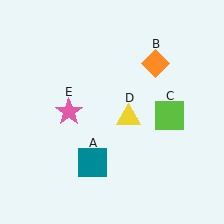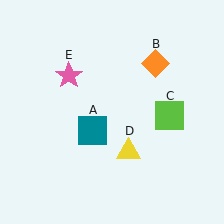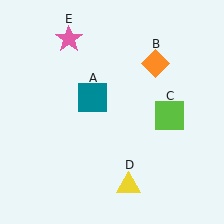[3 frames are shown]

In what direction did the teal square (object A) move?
The teal square (object A) moved up.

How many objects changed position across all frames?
3 objects changed position: teal square (object A), yellow triangle (object D), pink star (object E).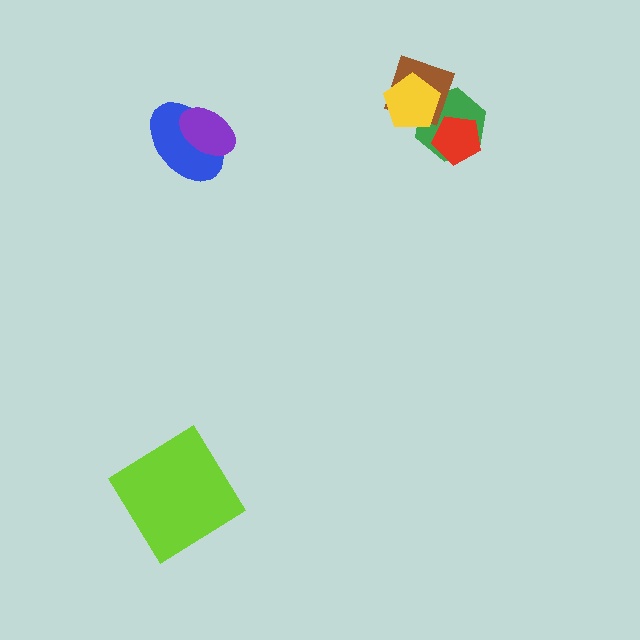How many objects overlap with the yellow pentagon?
2 objects overlap with the yellow pentagon.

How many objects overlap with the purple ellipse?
1 object overlaps with the purple ellipse.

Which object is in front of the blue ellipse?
The purple ellipse is in front of the blue ellipse.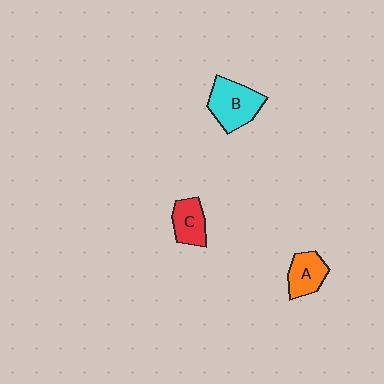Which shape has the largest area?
Shape B (cyan).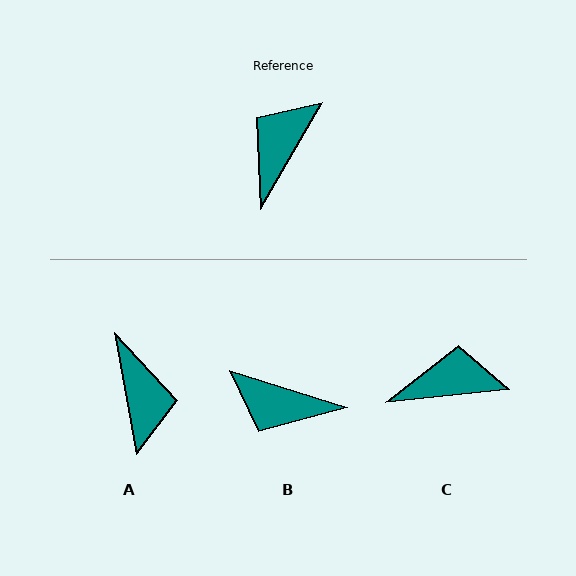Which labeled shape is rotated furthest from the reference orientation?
A, about 140 degrees away.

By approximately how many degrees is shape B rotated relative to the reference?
Approximately 102 degrees counter-clockwise.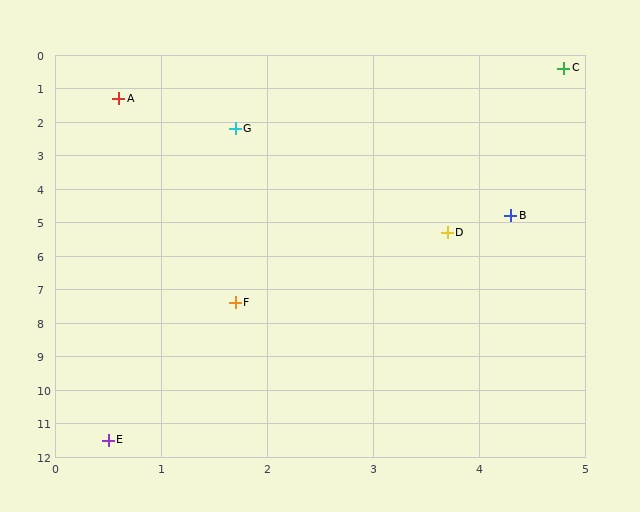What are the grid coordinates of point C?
Point C is at approximately (4.8, 0.4).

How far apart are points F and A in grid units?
Points F and A are about 6.2 grid units apart.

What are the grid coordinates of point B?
Point B is at approximately (4.3, 4.8).